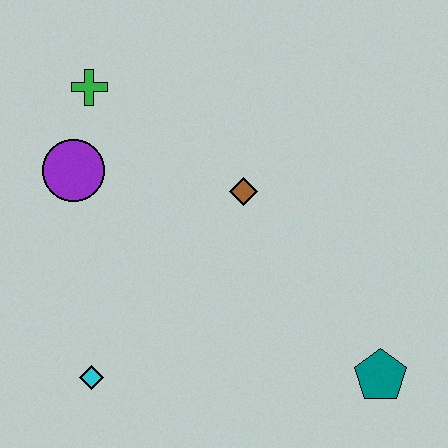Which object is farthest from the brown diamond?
The cyan diamond is farthest from the brown diamond.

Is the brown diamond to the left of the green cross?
No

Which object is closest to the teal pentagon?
The brown diamond is closest to the teal pentagon.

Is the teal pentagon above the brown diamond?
No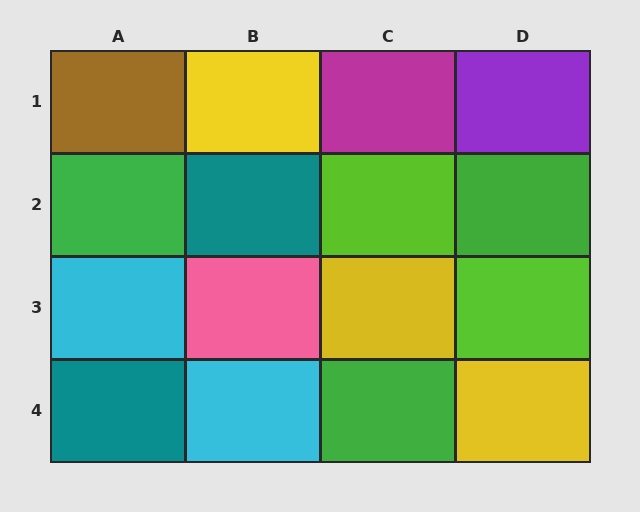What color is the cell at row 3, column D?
Lime.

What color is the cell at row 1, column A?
Brown.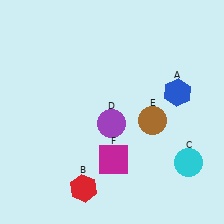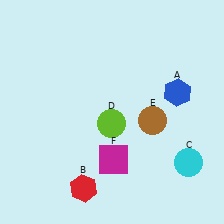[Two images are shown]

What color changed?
The circle (D) changed from purple in Image 1 to lime in Image 2.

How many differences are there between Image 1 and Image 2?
There is 1 difference between the two images.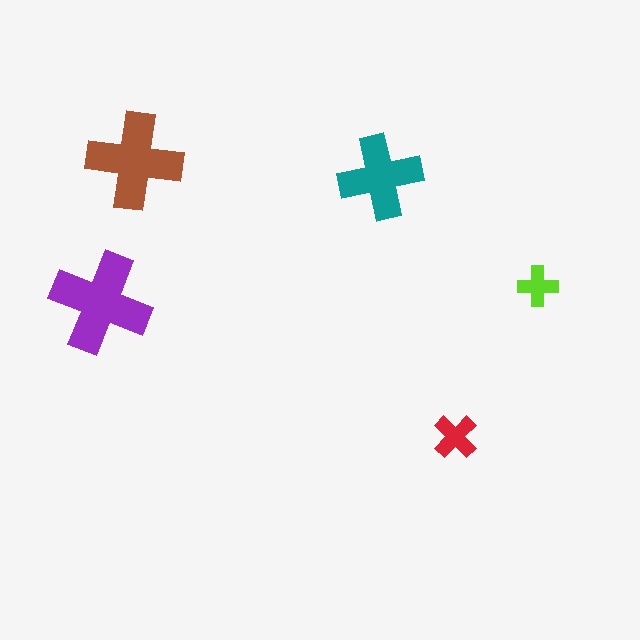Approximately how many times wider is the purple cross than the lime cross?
About 2.5 times wider.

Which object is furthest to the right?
The lime cross is rightmost.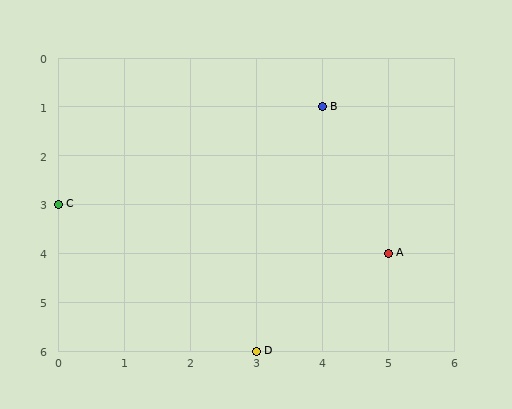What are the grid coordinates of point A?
Point A is at grid coordinates (5, 4).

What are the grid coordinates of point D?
Point D is at grid coordinates (3, 6).